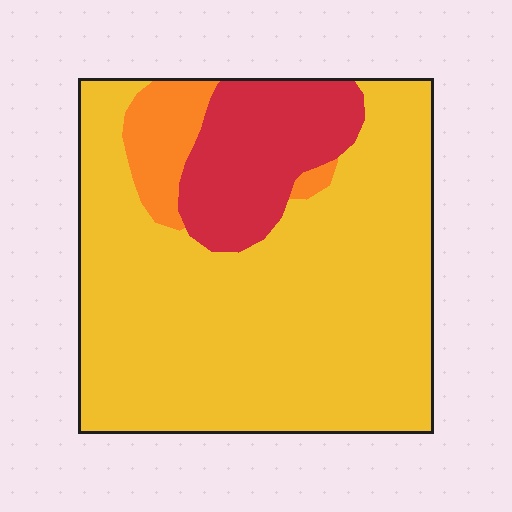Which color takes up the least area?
Orange, at roughly 10%.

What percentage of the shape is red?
Red covers 17% of the shape.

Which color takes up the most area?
Yellow, at roughly 75%.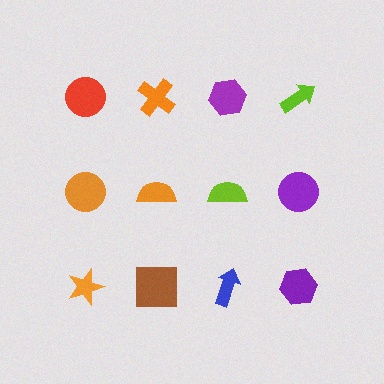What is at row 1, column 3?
A purple hexagon.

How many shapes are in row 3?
4 shapes.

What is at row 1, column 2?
An orange cross.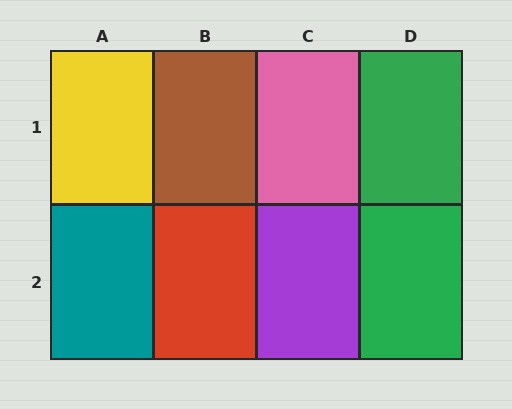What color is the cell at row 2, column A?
Teal.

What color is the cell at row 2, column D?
Green.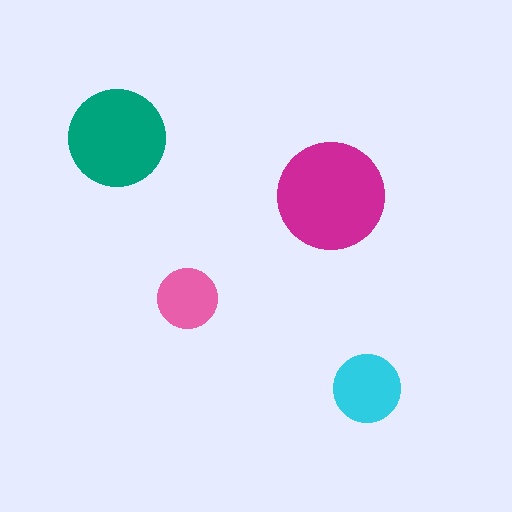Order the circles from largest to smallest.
the magenta one, the teal one, the cyan one, the pink one.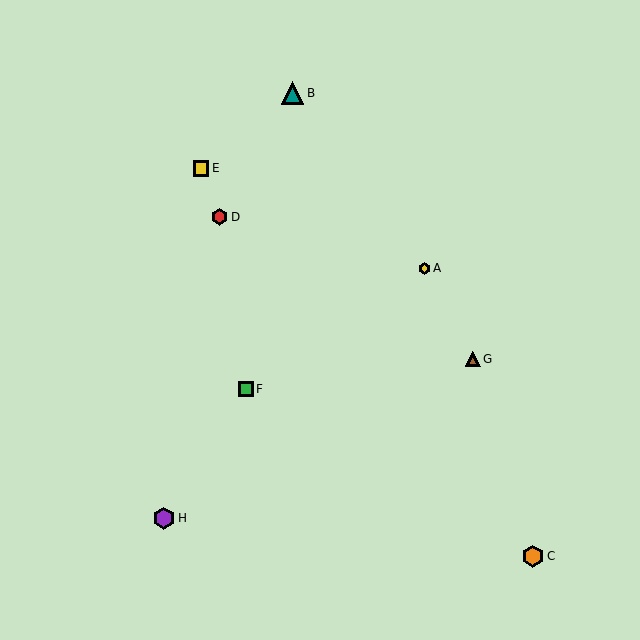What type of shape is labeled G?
Shape G is a brown triangle.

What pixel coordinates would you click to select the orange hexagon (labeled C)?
Click at (533, 556) to select the orange hexagon C.